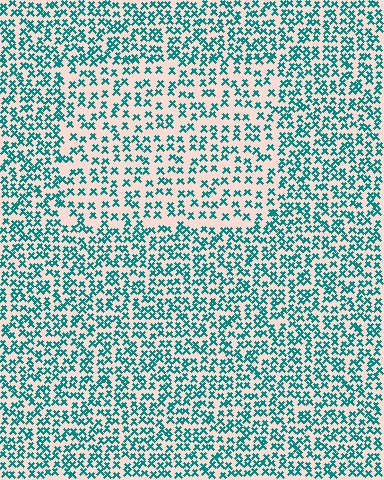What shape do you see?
I see a rectangle.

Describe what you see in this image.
The image contains small teal elements arranged at two different densities. A rectangle-shaped region is visible where the elements are less densely packed than the surrounding area.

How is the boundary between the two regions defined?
The boundary is defined by a change in element density (approximately 1.6x ratio). All elements are the same color, size, and shape.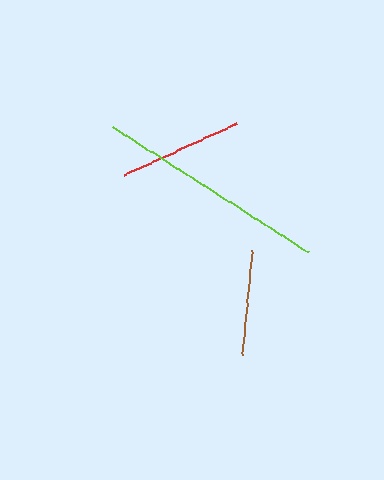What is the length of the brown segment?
The brown segment is approximately 105 pixels long.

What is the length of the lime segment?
The lime segment is approximately 233 pixels long.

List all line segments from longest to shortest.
From longest to shortest: lime, red, brown.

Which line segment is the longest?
The lime line is the longest at approximately 233 pixels.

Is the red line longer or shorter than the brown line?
The red line is longer than the brown line.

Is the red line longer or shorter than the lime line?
The lime line is longer than the red line.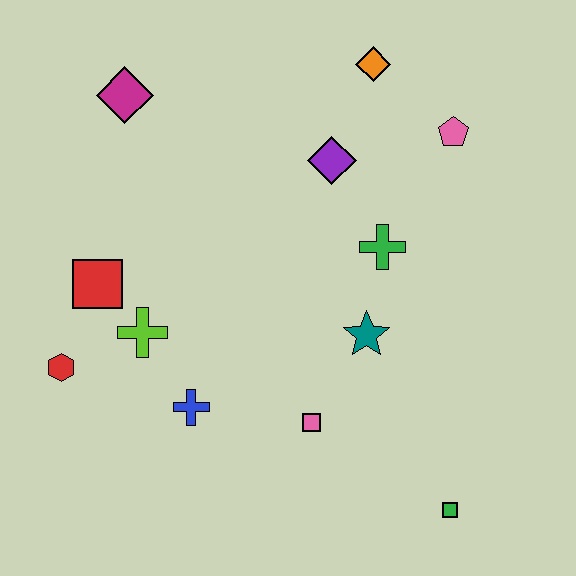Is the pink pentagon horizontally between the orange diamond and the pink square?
No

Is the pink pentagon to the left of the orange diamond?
No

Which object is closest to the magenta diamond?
The red square is closest to the magenta diamond.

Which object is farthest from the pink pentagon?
The red hexagon is farthest from the pink pentagon.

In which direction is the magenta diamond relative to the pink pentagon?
The magenta diamond is to the left of the pink pentagon.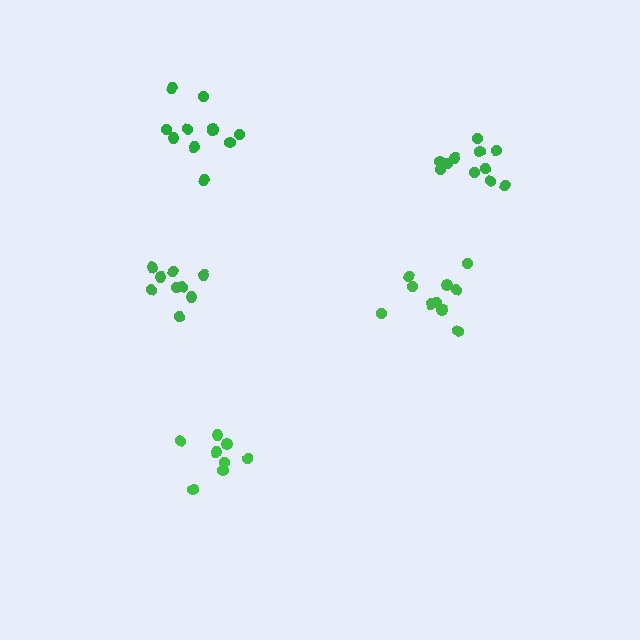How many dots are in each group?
Group 1: 8 dots, Group 2: 11 dots, Group 3: 11 dots, Group 4: 9 dots, Group 5: 10 dots (49 total).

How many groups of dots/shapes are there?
There are 5 groups.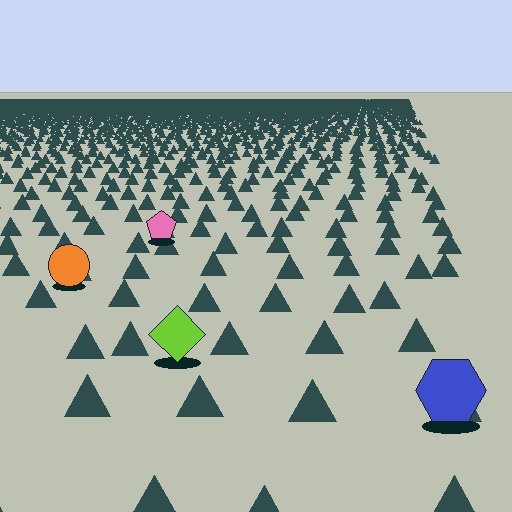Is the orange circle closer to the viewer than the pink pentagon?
Yes. The orange circle is closer — you can tell from the texture gradient: the ground texture is coarser near it.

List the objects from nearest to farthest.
From nearest to farthest: the blue hexagon, the lime diamond, the orange circle, the pink pentagon.